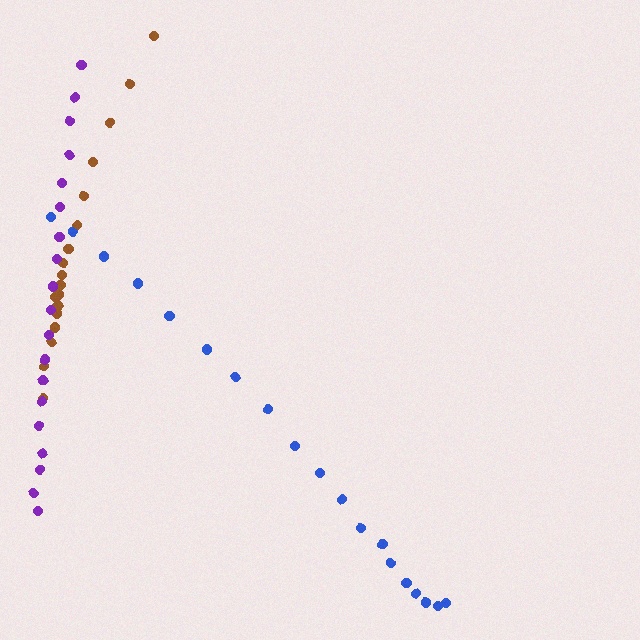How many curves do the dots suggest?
There are 3 distinct paths.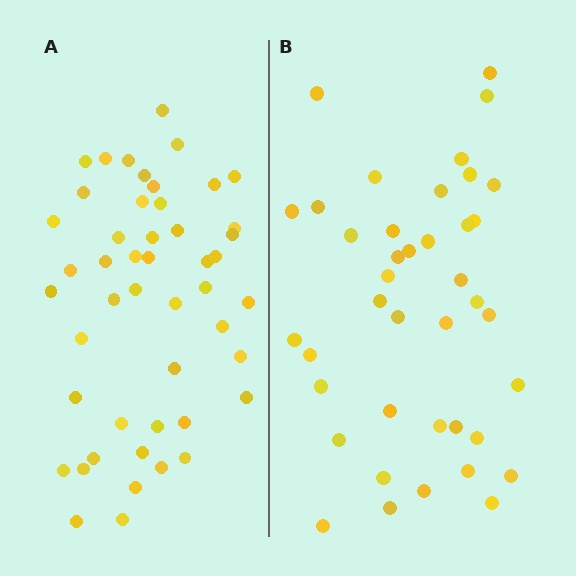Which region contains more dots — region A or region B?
Region A (the left region) has more dots.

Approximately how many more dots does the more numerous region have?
Region A has roughly 8 or so more dots than region B.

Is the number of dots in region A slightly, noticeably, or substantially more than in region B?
Region A has only slightly more — the two regions are fairly close. The ratio is roughly 1.2 to 1.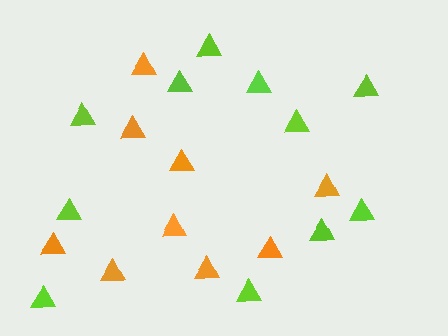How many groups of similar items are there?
There are 2 groups: one group of lime triangles (11) and one group of orange triangles (9).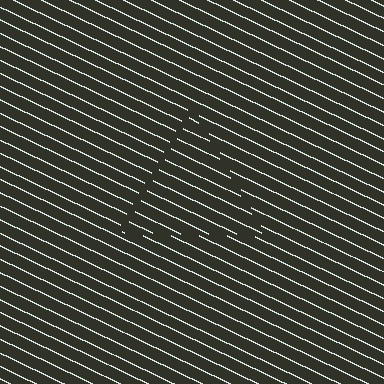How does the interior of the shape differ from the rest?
The interior of the shape contains the same grating, shifted by half a period — the contour is defined by the phase discontinuity where line-ends from the inner and outer gratings abut.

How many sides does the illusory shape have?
3 sides — the line-ends trace a triangle.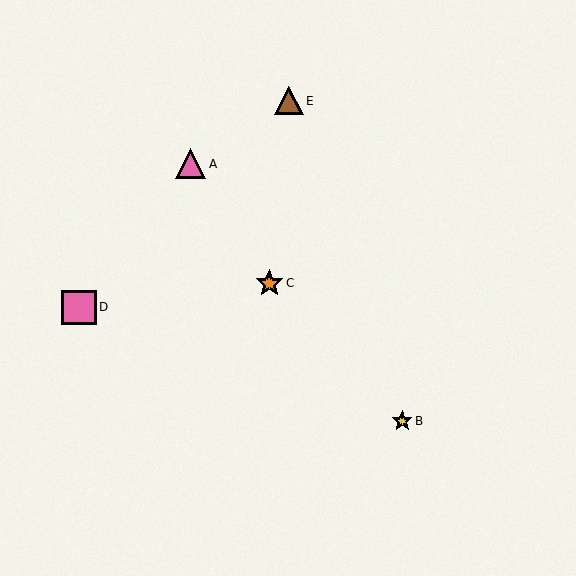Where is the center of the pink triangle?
The center of the pink triangle is at (191, 164).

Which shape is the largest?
The pink square (labeled D) is the largest.